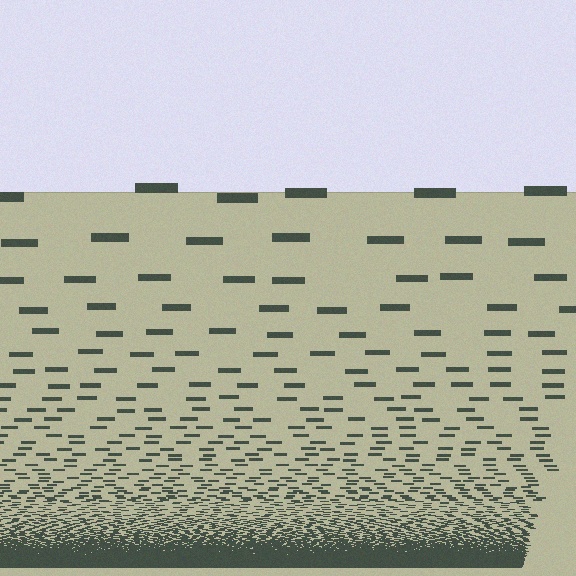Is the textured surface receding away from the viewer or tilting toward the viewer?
The surface appears to tilt toward the viewer. Texture elements get larger and sparser toward the top.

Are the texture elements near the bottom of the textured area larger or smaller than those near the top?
Smaller. The gradient is inverted — elements near the bottom are smaller and denser.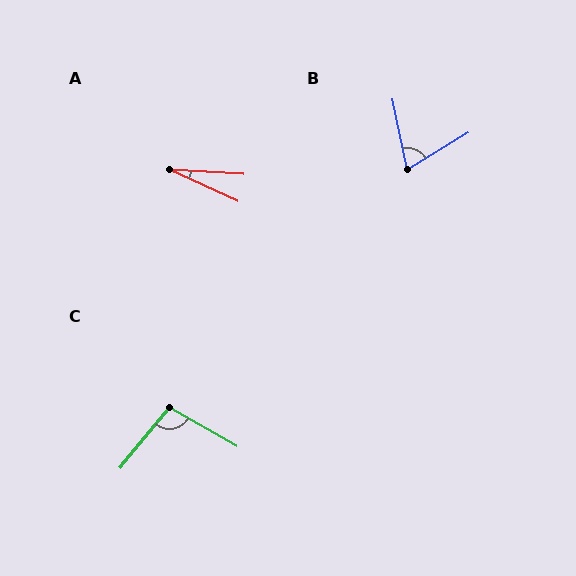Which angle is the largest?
C, at approximately 99 degrees.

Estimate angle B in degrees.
Approximately 71 degrees.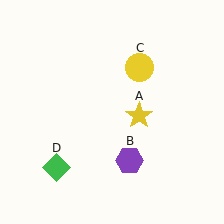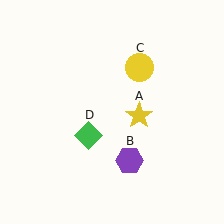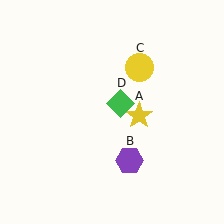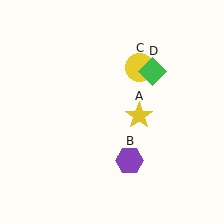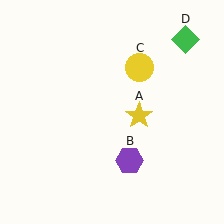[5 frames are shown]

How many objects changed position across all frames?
1 object changed position: green diamond (object D).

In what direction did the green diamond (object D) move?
The green diamond (object D) moved up and to the right.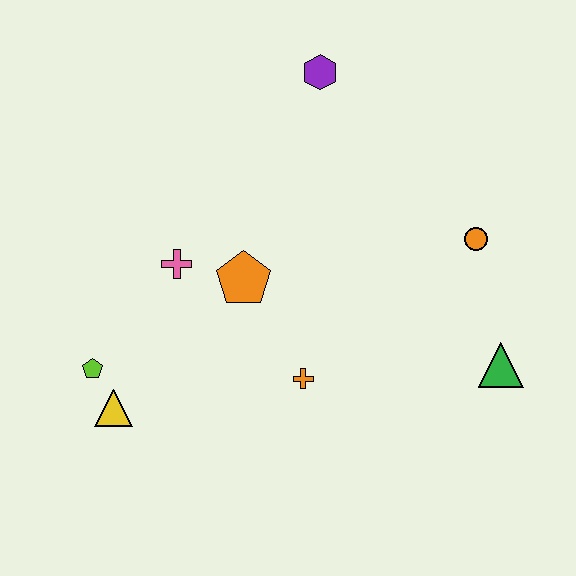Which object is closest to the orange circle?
The green triangle is closest to the orange circle.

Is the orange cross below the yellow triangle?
No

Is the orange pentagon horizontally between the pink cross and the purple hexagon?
Yes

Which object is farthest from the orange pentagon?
The green triangle is farthest from the orange pentagon.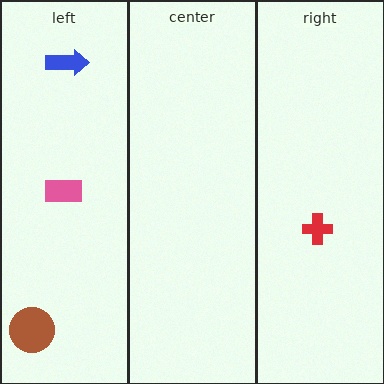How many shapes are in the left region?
3.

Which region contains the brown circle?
The left region.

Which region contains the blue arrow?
The left region.